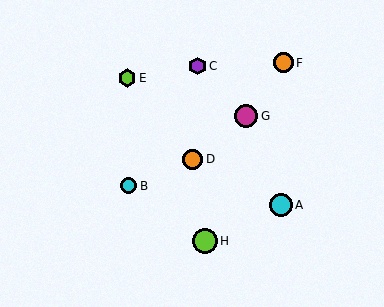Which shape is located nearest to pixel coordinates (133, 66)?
The lime hexagon (labeled E) at (127, 78) is nearest to that location.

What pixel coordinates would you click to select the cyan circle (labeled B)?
Click at (129, 186) to select the cyan circle B.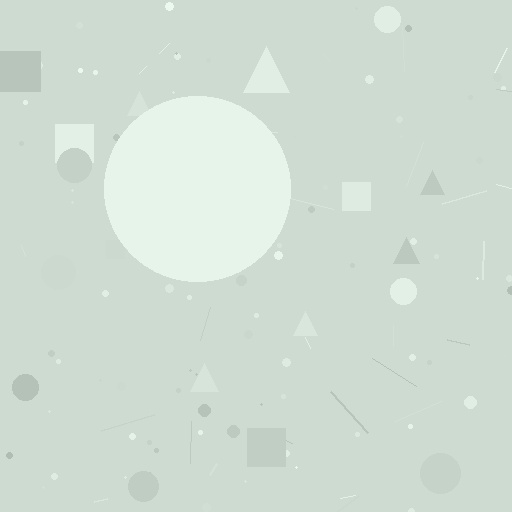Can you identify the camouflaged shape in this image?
The camouflaged shape is a circle.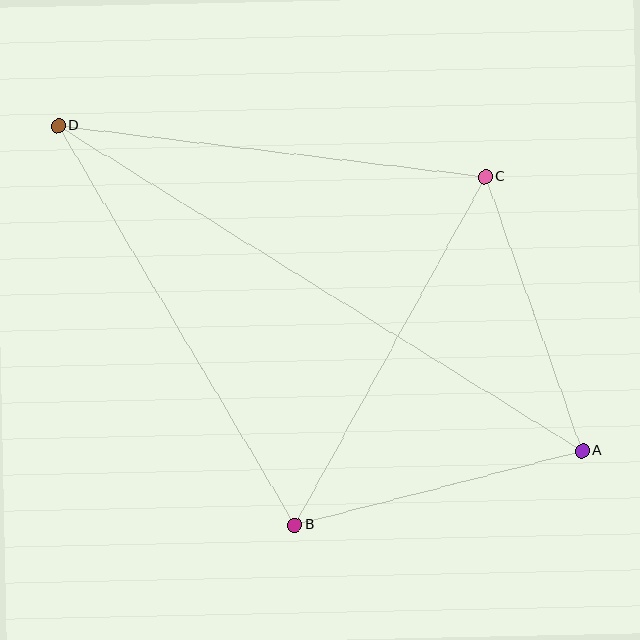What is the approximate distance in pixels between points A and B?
The distance between A and B is approximately 296 pixels.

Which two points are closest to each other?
Points A and C are closest to each other.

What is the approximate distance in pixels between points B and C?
The distance between B and C is approximately 396 pixels.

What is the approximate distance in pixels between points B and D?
The distance between B and D is approximately 464 pixels.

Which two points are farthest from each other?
Points A and D are farthest from each other.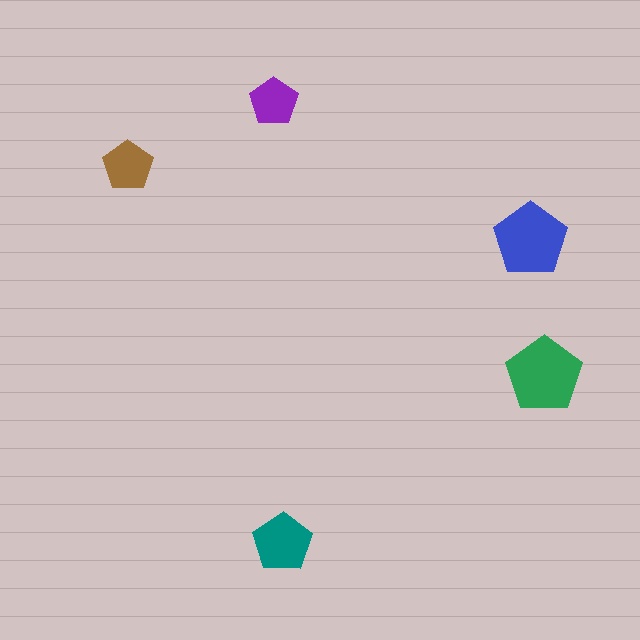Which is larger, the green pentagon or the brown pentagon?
The green one.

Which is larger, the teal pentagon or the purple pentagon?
The teal one.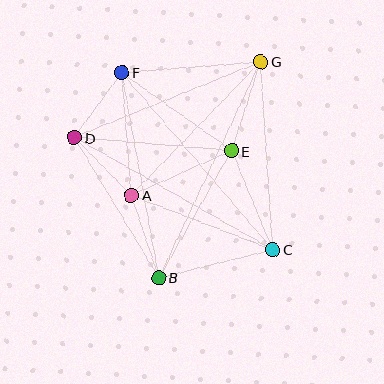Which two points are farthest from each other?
Points B and G are farthest from each other.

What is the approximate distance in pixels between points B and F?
The distance between B and F is approximately 208 pixels.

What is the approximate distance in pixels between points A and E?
The distance between A and E is approximately 110 pixels.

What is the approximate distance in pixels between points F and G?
The distance between F and G is approximately 139 pixels.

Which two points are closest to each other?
Points D and F are closest to each other.